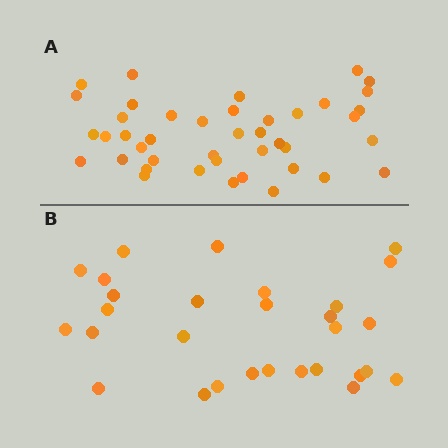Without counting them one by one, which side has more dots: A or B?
Region A (the top region) has more dots.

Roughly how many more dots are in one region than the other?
Region A has approximately 15 more dots than region B.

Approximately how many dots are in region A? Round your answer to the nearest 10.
About 40 dots. (The exact count is 42, which rounds to 40.)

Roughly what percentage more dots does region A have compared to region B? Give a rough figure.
About 45% more.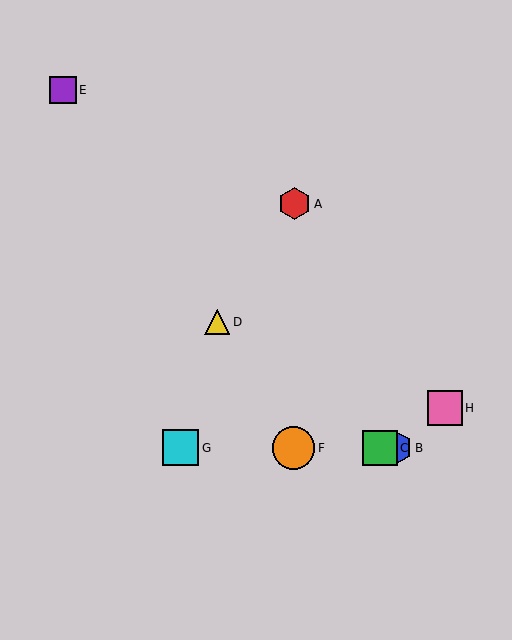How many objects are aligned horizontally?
4 objects (B, C, F, G) are aligned horizontally.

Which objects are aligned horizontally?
Objects B, C, F, G are aligned horizontally.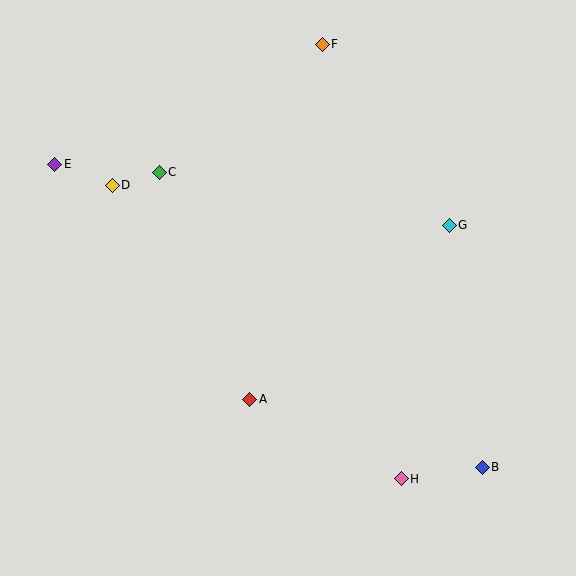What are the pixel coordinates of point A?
Point A is at (250, 399).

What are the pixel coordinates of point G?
Point G is at (449, 225).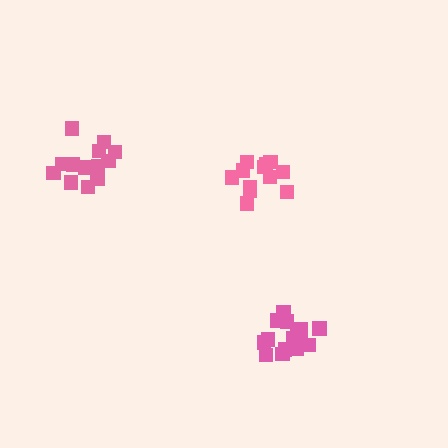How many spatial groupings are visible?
There are 3 spatial groupings.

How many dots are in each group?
Group 1: 12 dots, Group 2: 14 dots, Group 3: 15 dots (41 total).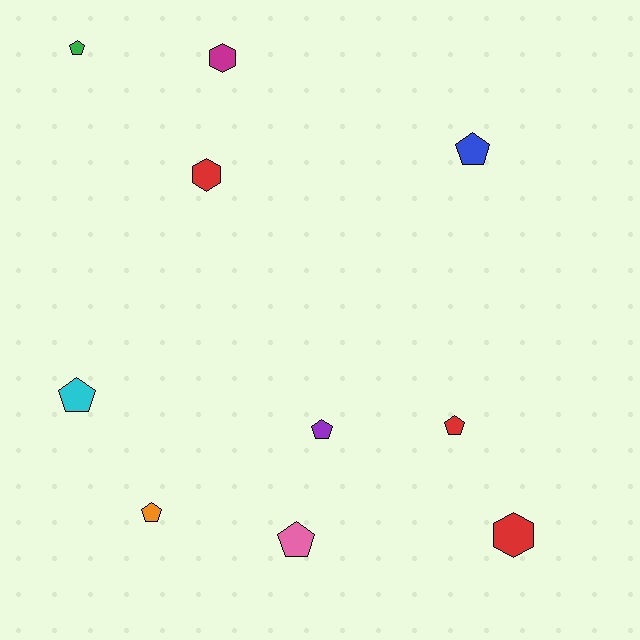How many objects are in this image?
There are 10 objects.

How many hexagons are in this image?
There are 3 hexagons.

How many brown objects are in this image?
There are no brown objects.